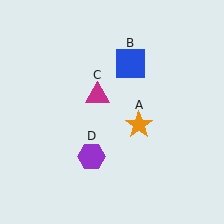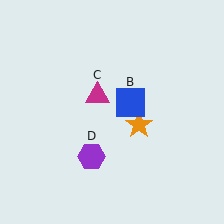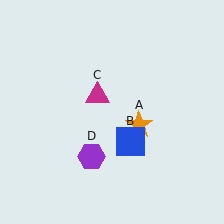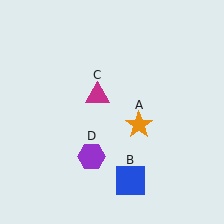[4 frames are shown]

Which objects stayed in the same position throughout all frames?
Orange star (object A) and magenta triangle (object C) and purple hexagon (object D) remained stationary.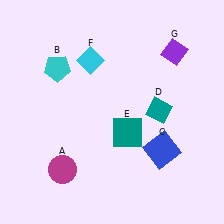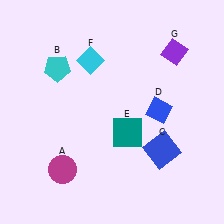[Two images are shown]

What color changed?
The diamond (D) changed from teal in Image 1 to blue in Image 2.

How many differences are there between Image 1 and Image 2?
There is 1 difference between the two images.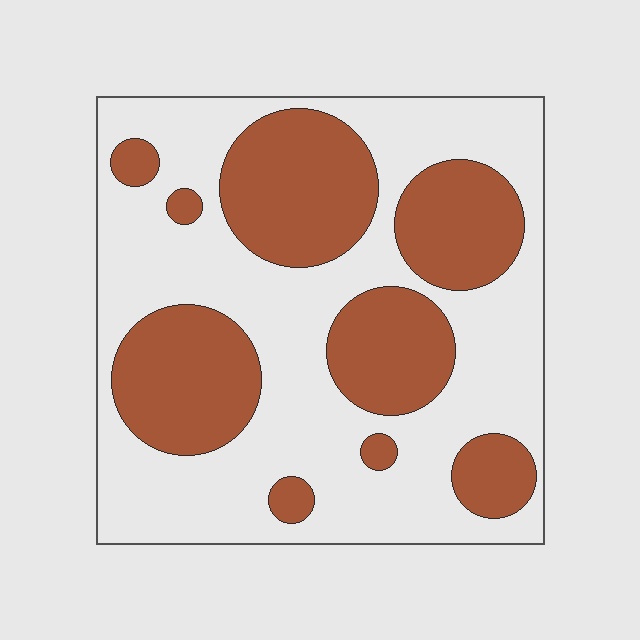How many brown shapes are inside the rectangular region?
9.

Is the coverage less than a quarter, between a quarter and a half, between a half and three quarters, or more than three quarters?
Between a quarter and a half.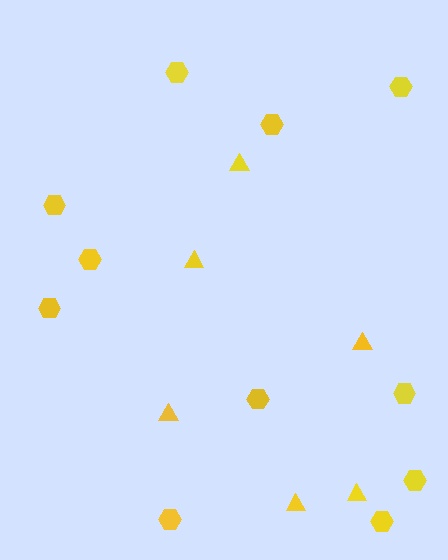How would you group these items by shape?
There are 2 groups: one group of hexagons (11) and one group of triangles (6).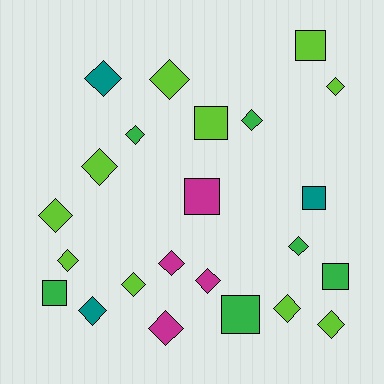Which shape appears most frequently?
Diamond, with 16 objects.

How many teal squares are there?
There is 1 teal square.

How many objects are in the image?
There are 23 objects.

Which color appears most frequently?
Lime, with 10 objects.